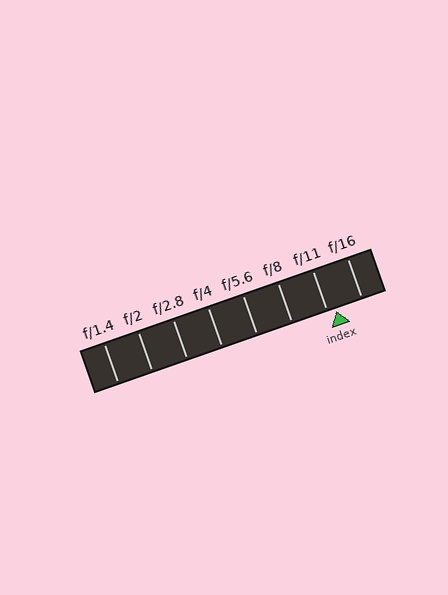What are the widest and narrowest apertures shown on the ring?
The widest aperture shown is f/1.4 and the narrowest is f/16.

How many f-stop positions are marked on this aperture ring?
There are 8 f-stop positions marked.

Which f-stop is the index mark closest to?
The index mark is closest to f/11.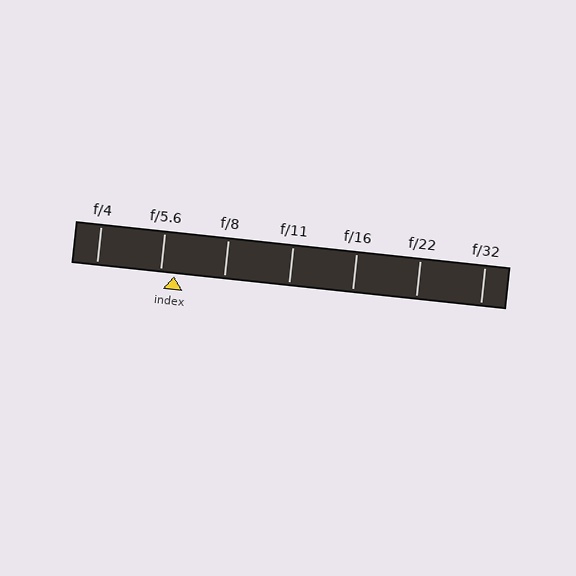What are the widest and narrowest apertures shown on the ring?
The widest aperture shown is f/4 and the narrowest is f/32.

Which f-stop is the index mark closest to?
The index mark is closest to f/5.6.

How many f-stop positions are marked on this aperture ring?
There are 7 f-stop positions marked.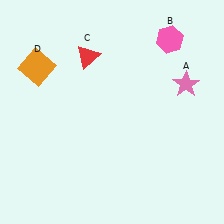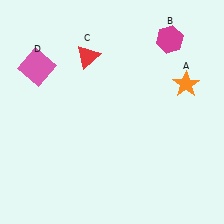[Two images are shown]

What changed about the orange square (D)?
In Image 1, D is orange. In Image 2, it changed to pink.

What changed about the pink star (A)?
In Image 1, A is pink. In Image 2, it changed to orange.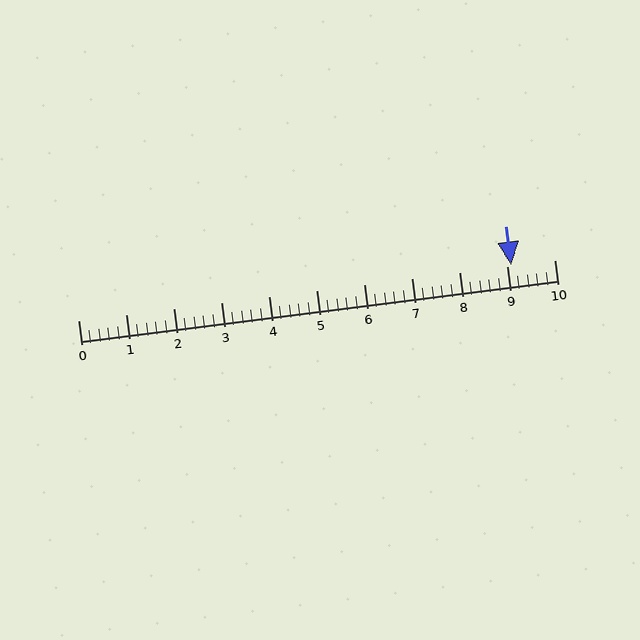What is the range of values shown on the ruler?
The ruler shows values from 0 to 10.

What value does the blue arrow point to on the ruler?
The blue arrow points to approximately 9.1.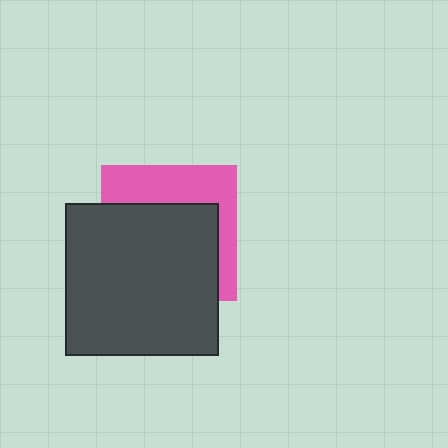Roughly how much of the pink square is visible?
A small part of it is visible (roughly 37%).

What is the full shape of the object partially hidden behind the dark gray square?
The partially hidden object is a pink square.